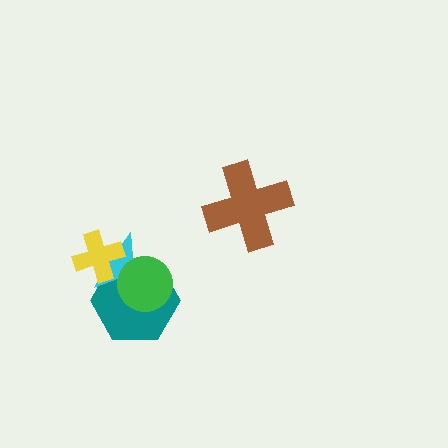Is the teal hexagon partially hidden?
Yes, it is partially covered by another shape.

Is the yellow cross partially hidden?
No, no other shape covers it.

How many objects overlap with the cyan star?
3 objects overlap with the cyan star.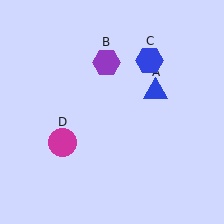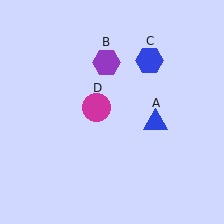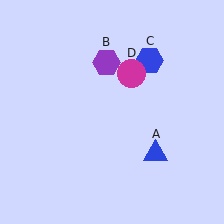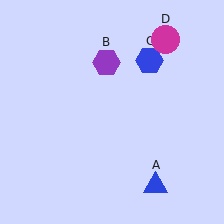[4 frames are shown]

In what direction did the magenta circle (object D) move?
The magenta circle (object D) moved up and to the right.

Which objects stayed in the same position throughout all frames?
Purple hexagon (object B) and blue hexagon (object C) remained stationary.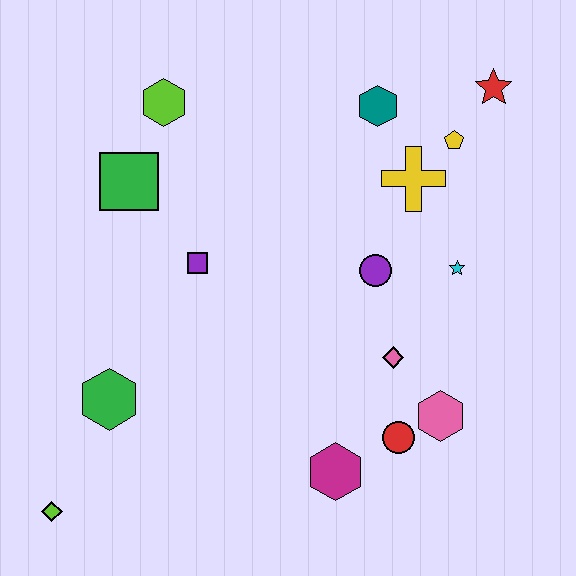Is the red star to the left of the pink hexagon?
No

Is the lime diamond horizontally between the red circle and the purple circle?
No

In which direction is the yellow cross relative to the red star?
The yellow cross is below the red star.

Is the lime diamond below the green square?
Yes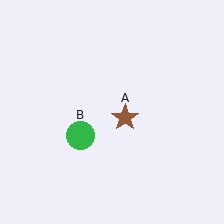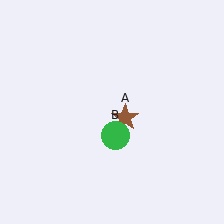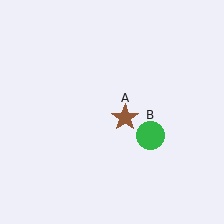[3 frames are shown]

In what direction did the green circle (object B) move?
The green circle (object B) moved right.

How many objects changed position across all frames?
1 object changed position: green circle (object B).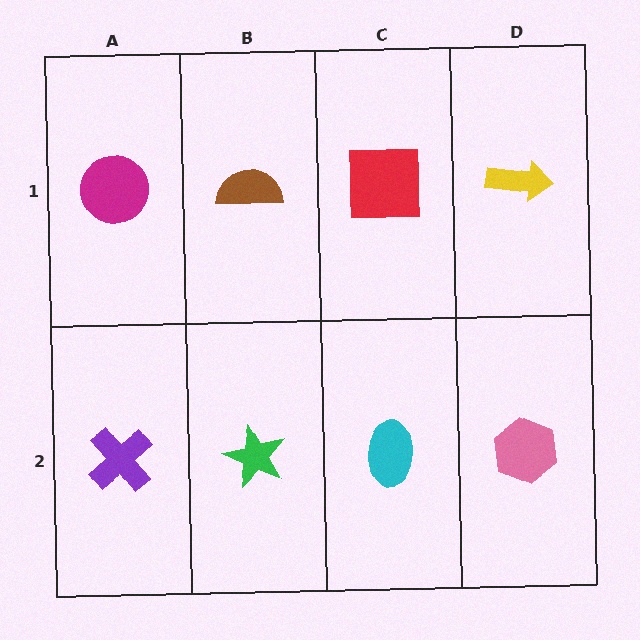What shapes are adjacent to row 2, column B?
A brown semicircle (row 1, column B), a purple cross (row 2, column A), a cyan ellipse (row 2, column C).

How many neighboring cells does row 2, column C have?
3.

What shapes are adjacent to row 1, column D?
A pink hexagon (row 2, column D), a red square (row 1, column C).